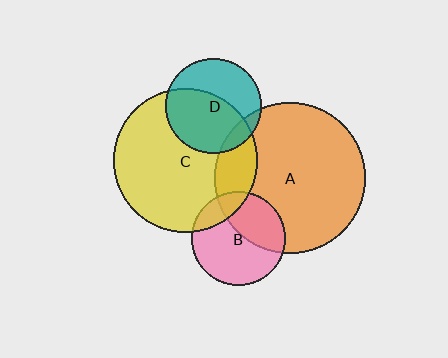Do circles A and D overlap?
Yes.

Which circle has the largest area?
Circle A (orange).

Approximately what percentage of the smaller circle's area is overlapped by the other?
Approximately 10%.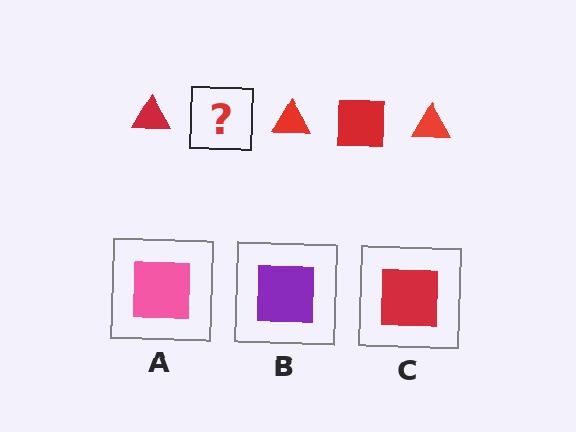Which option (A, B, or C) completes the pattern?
C.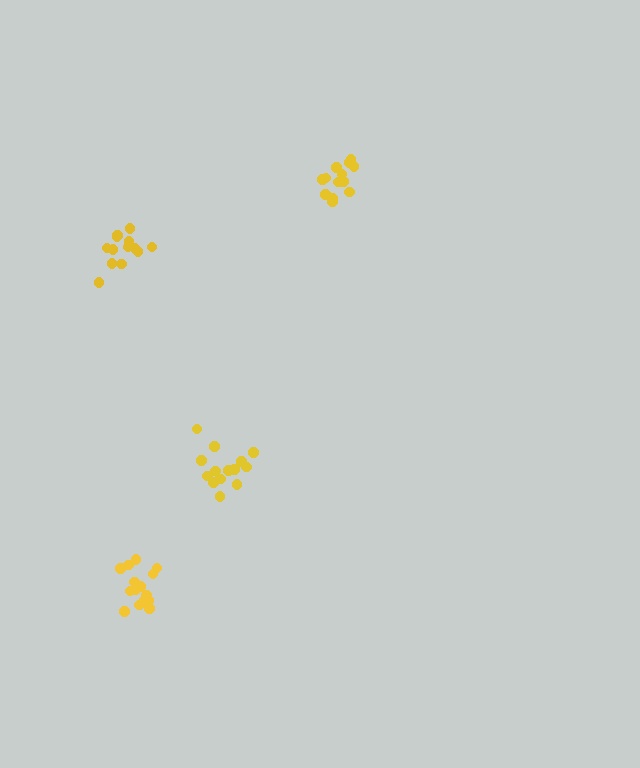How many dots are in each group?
Group 1: 15 dots, Group 2: 13 dots, Group 3: 15 dots, Group 4: 14 dots (57 total).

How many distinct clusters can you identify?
There are 4 distinct clusters.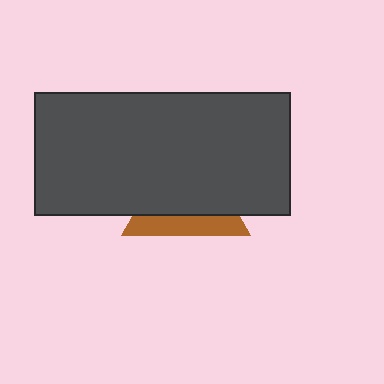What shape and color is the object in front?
The object in front is a dark gray rectangle.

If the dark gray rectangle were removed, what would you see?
You would see the complete brown triangle.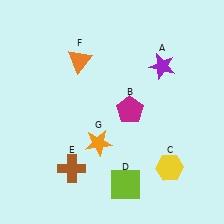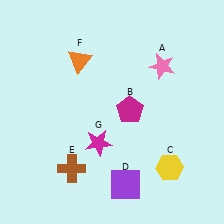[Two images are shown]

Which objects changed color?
A changed from purple to pink. D changed from lime to purple. G changed from orange to magenta.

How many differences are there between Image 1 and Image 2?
There are 3 differences between the two images.